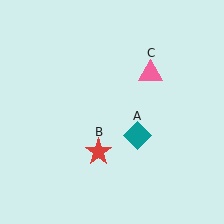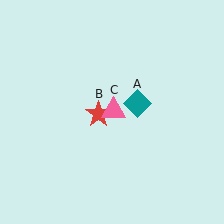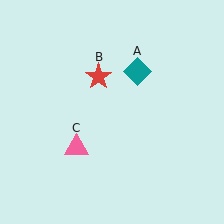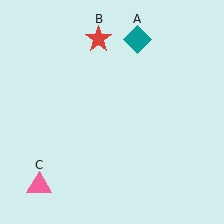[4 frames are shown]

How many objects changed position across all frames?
3 objects changed position: teal diamond (object A), red star (object B), pink triangle (object C).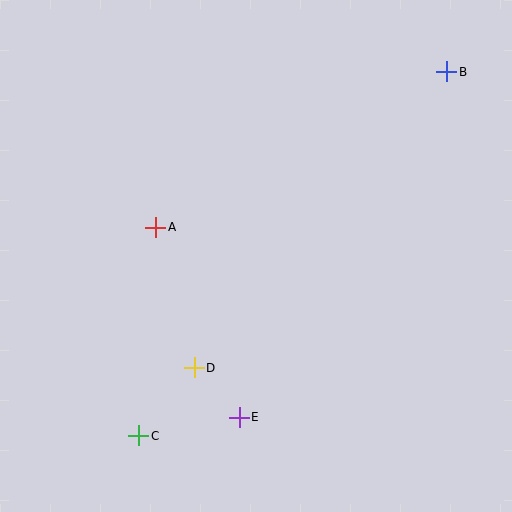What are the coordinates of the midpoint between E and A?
The midpoint between E and A is at (198, 322).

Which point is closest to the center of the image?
Point A at (156, 227) is closest to the center.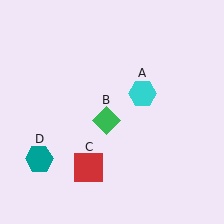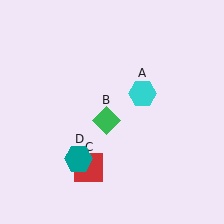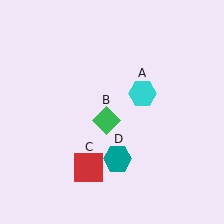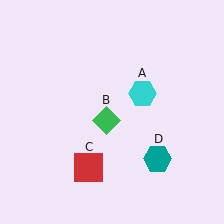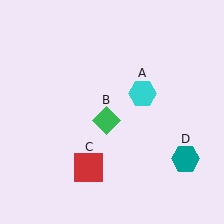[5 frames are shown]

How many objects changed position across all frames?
1 object changed position: teal hexagon (object D).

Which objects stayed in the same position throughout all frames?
Cyan hexagon (object A) and green diamond (object B) and red square (object C) remained stationary.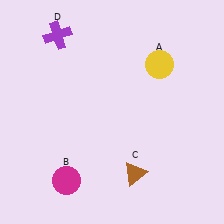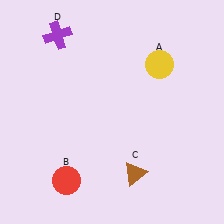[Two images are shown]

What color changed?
The circle (B) changed from magenta in Image 1 to red in Image 2.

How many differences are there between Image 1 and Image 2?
There is 1 difference between the two images.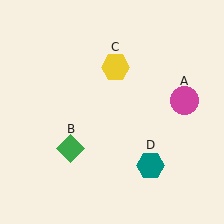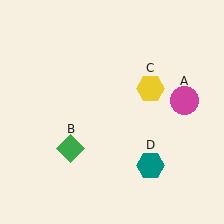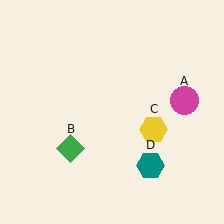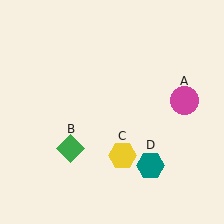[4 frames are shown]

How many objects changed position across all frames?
1 object changed position: yellow hexagon (object C).